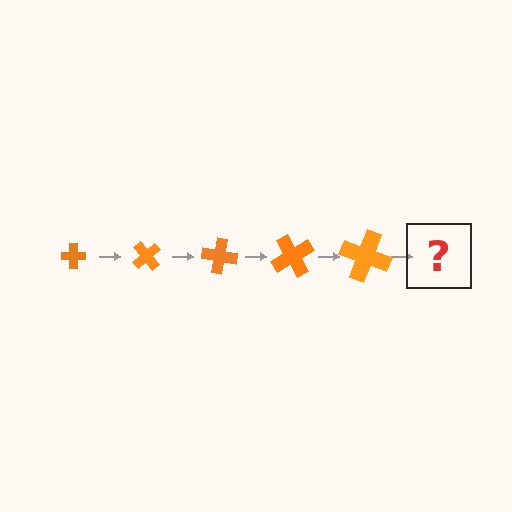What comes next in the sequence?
The next element should be a cross, larger than the previous one and rotated 250 degrees from the start.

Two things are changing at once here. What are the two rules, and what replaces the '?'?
The two rules are that the cross grows larger each step and it rotates 50 degrees each step. The '?' should be a cross, larger than the previous one and rotated 250 degrees from the start.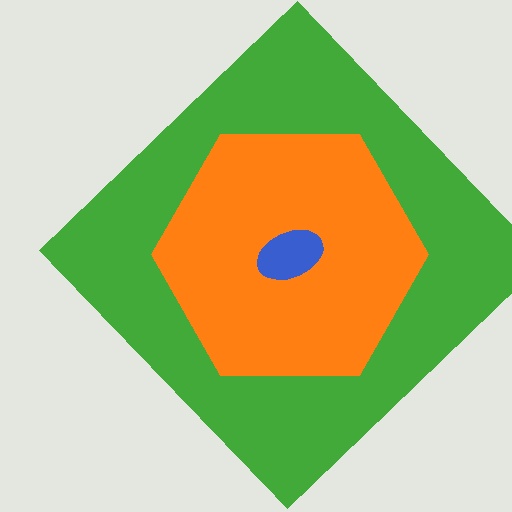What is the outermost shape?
The green diamond.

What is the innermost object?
The blue ellipse.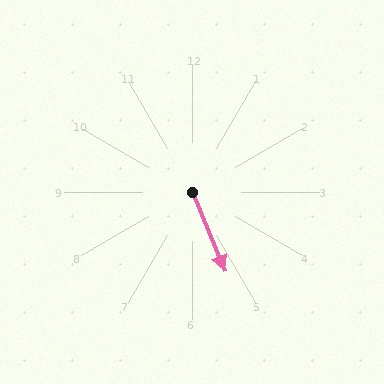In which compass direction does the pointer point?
Southeast.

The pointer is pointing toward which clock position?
Roughly 5 o'clock.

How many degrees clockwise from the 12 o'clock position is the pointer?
Approximately 157 degrees.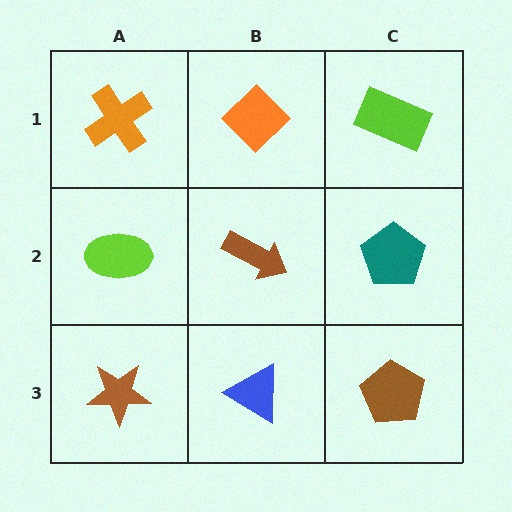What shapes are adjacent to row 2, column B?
An orange diamond (row 1, column B), a blue triangle (row 3, column B), a lime ellipse (row 2, column A), a teal pentagon (row 2, column C).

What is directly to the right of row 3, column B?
A brown pentagon.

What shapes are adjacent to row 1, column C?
A teal pentagon (row 2, column C), an orange diamond (row 1, column B).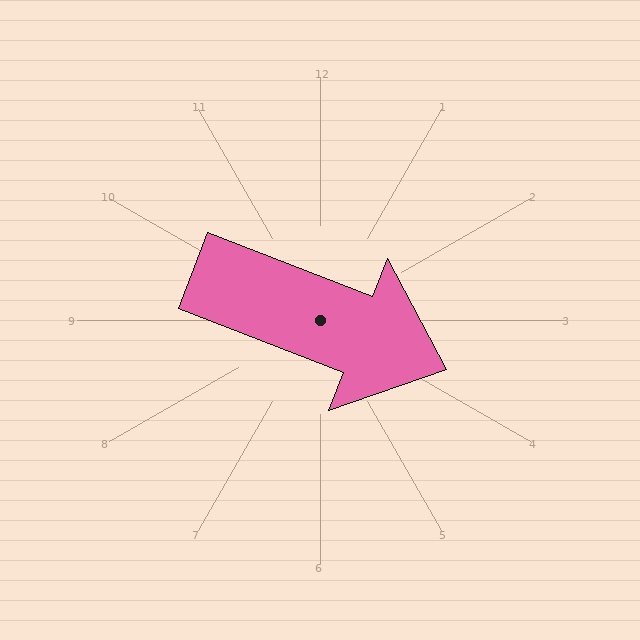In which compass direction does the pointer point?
East.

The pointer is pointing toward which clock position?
Roughly 4 o'clock.